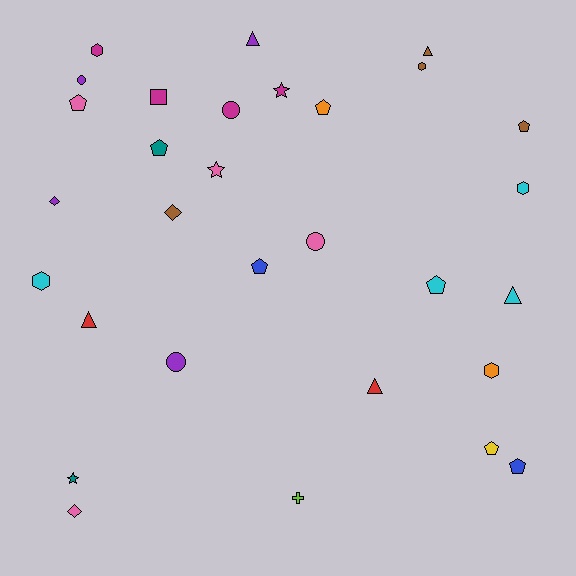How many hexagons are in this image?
There are 5 hexagons.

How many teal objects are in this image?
There are 2 teal objects.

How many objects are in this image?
There are 30 objects.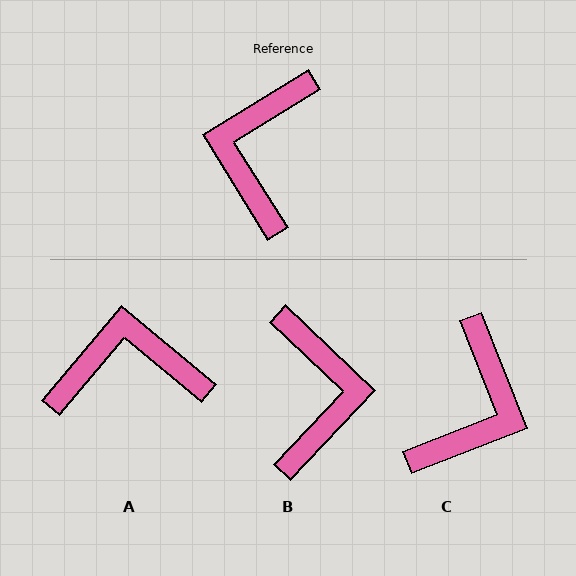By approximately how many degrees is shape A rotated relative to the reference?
Approximately 71 degrees clockwise.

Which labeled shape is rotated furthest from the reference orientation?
C, about 169 degrees away.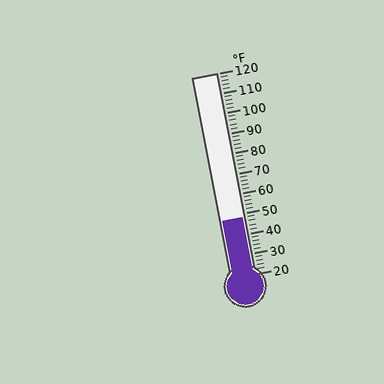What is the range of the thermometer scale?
The thermometer scale ranges from 20°F to 120°F.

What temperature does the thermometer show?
The thermometer shows approximately 48°F.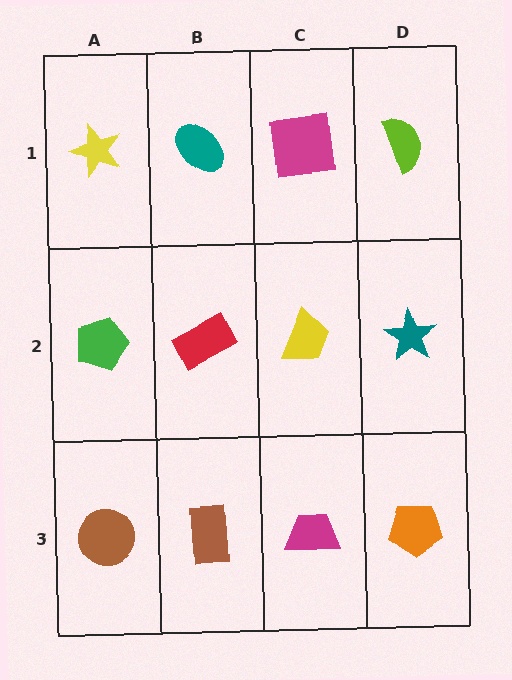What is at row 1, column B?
A teal ellipse.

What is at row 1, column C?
A magenta square.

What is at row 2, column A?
A green pentagon.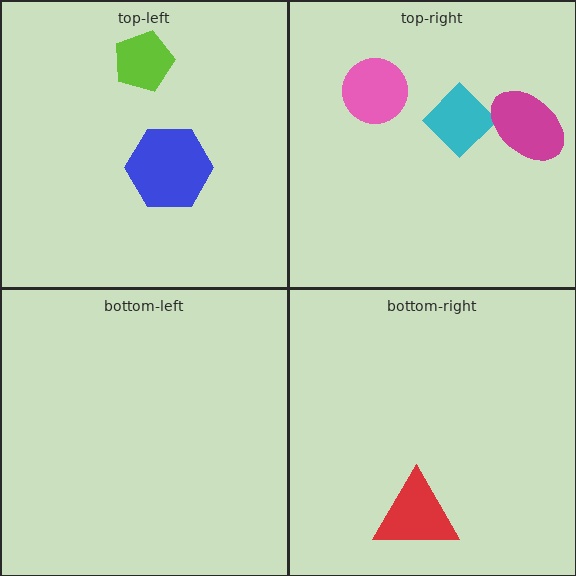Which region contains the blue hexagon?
The top-left region.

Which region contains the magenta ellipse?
The top-right region.